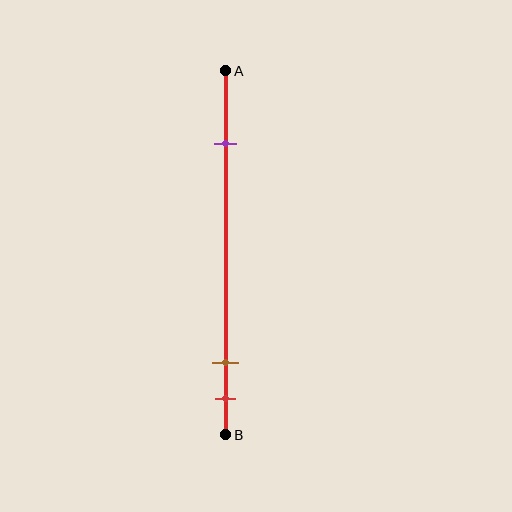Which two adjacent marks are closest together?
The brown and red marks are the closest adjacent pair.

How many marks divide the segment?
There are 3 marks dividing the segment.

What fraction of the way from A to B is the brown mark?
The brown mark is approximately 80% (0.8) of the way from A to B.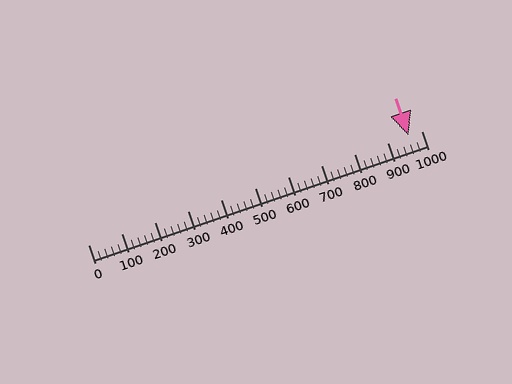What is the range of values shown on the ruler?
The ruler shows values from 0 to 1000.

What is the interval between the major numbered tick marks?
The major tick marks are spaced 100 units apart.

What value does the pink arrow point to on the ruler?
The pink arrow points to approximately 961.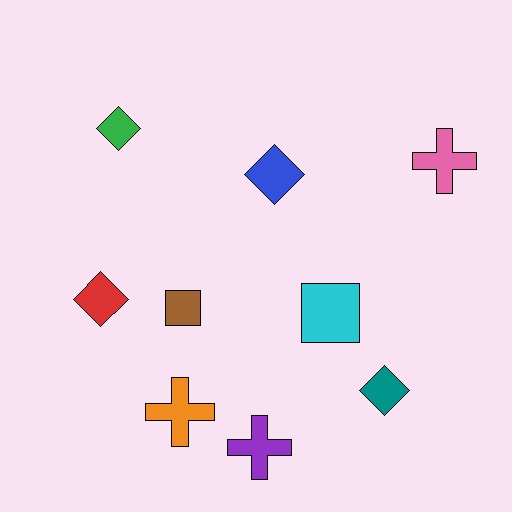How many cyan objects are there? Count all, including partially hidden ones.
There is 1 cyan object.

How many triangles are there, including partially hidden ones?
There are no triangles.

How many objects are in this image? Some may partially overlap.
There are 9 objects.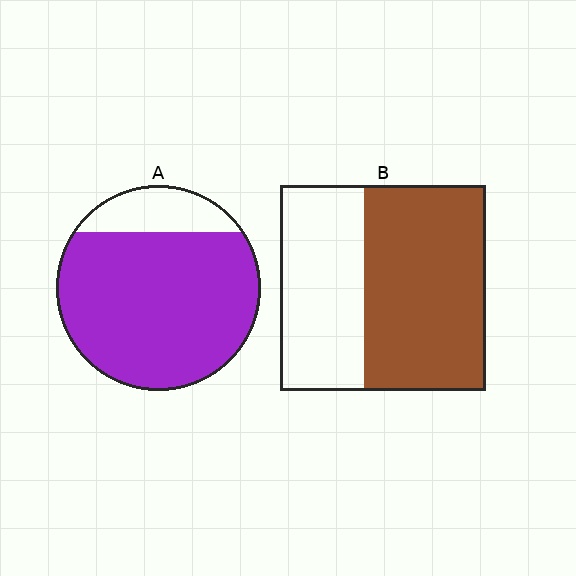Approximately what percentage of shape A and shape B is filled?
A is approximately 85% and B is approximately 60%.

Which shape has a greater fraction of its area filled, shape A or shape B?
Shape A.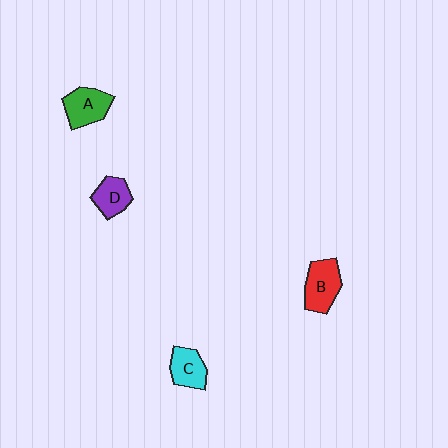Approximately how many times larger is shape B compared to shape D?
Approximately 1.4 times.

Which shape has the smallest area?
Shape D (purple).